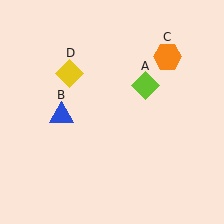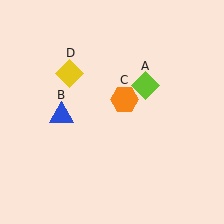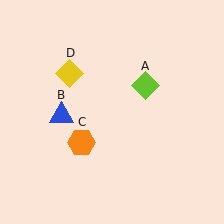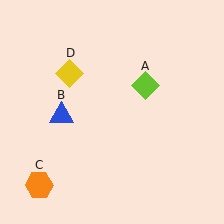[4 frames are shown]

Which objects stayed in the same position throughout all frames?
Lime diamond (object A) and blue triangle (object B) and yellow diamond (object D) remained stationary.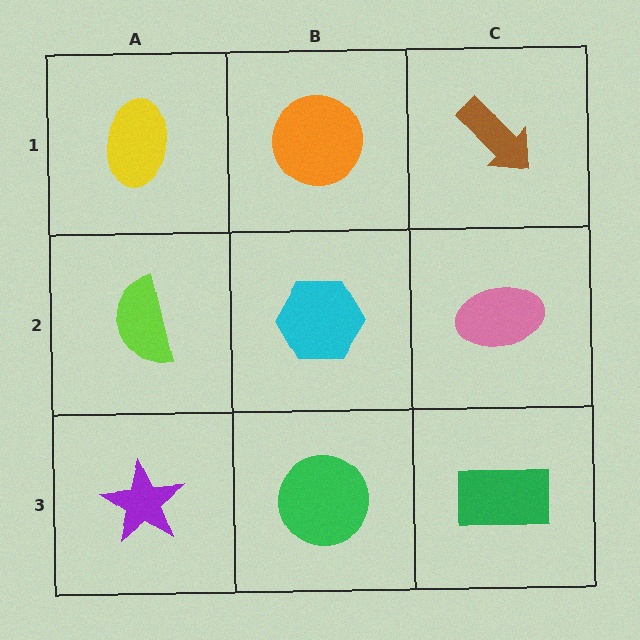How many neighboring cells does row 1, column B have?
3.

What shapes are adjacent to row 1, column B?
A cyan hexagon (row 2, column B), a yellow ellipse (row 1, column A), a brown arrow (row 1, column C).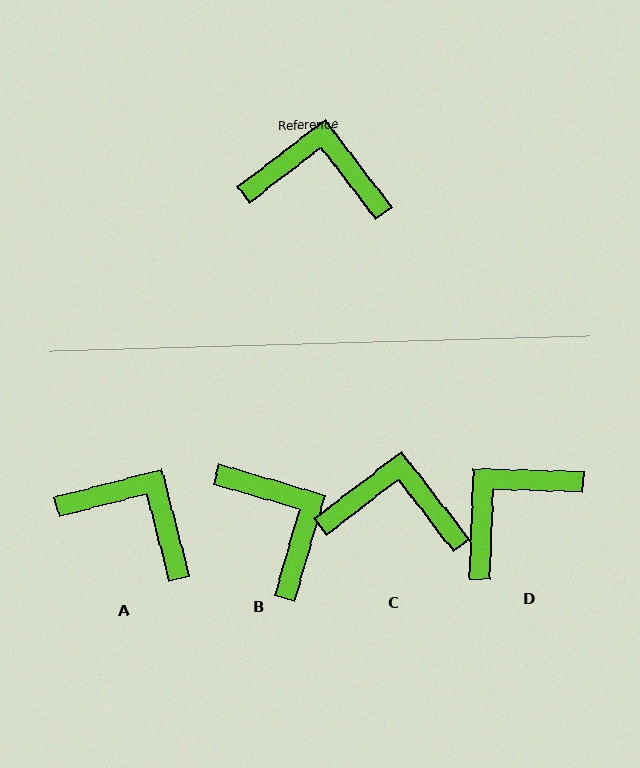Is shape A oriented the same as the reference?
No, it is off by about 23 degrees.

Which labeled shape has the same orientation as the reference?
C.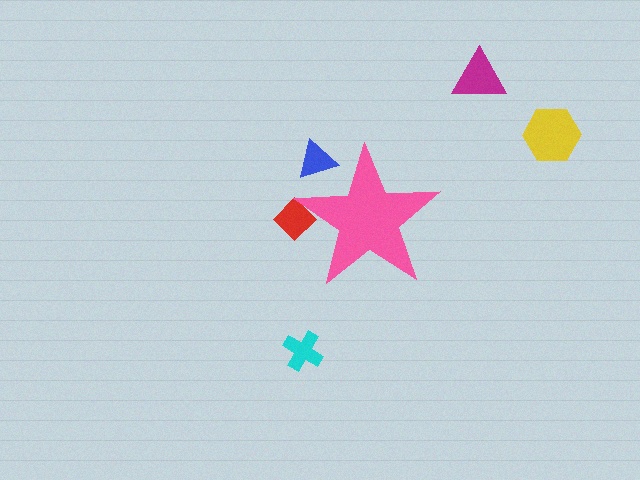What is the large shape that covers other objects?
A pink star.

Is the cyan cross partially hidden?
No, the cyan cross is fully visible.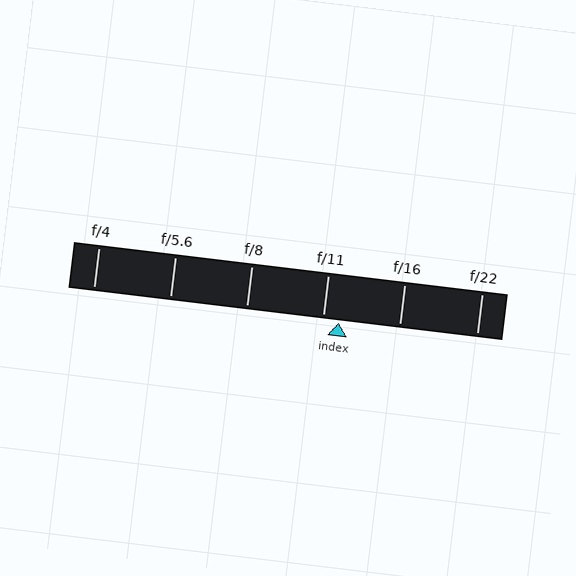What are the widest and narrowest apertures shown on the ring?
The widest aperture shown is f/4 and the narrowest is f/22.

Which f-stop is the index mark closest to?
The index mark is closest to f/11.